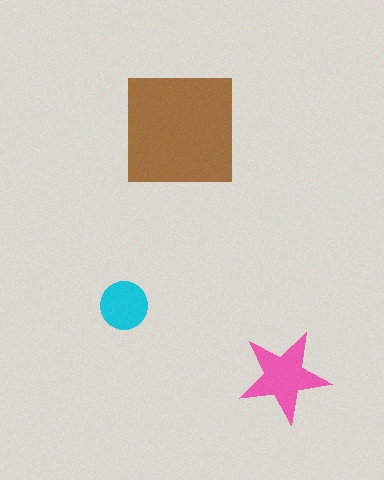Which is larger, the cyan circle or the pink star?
The pink star.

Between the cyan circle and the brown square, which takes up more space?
The brown square.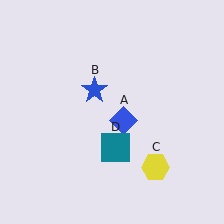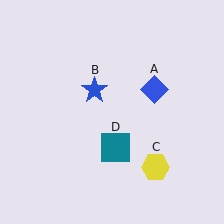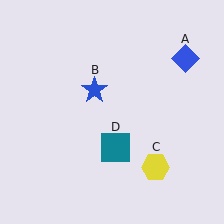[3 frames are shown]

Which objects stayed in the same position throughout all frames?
Blue star (object B) and yellow hexagon (object C) and teal square (object D) remained stationary.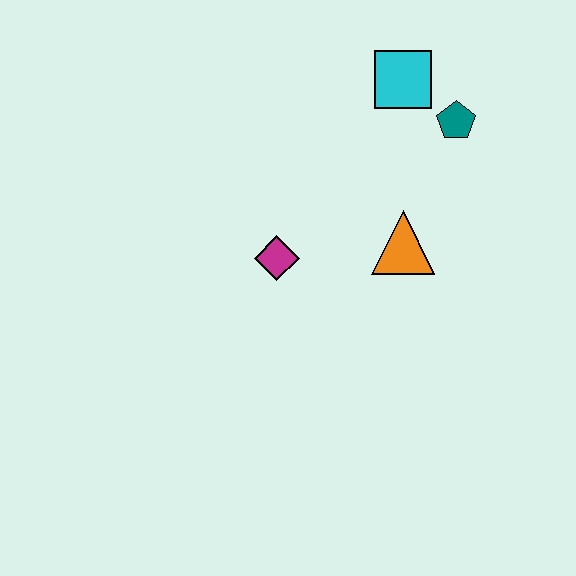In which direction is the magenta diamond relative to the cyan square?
The magenta diamond is below the cyan square.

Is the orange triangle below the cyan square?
Yes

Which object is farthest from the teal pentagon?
The magenta diamond is farthest from the teal pentagon.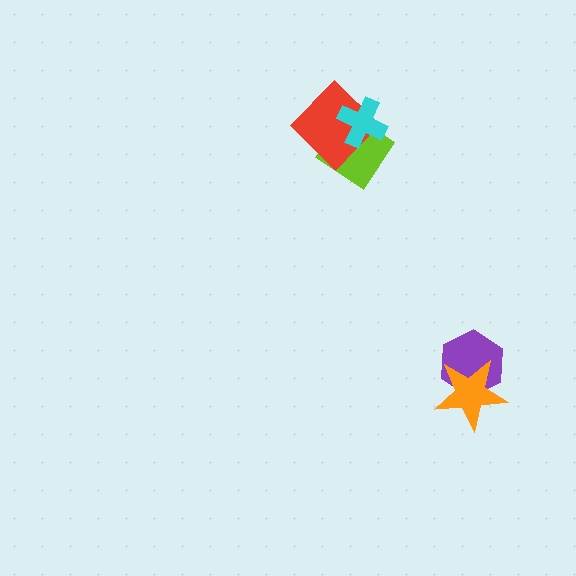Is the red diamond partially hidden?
Yes, it is partially covered by another shape.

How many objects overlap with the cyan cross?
2 objects overlap with the cyan cross.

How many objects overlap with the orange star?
1 object overlaps with the orange star.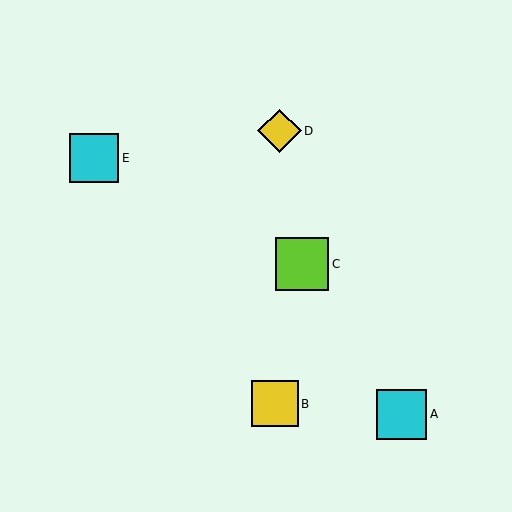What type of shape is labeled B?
Shape B is a yellow square.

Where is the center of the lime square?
The center of the lime square is at (302, 264).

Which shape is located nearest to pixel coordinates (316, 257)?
The lime square (labeled C) at (302, 264) is nearest to that location.